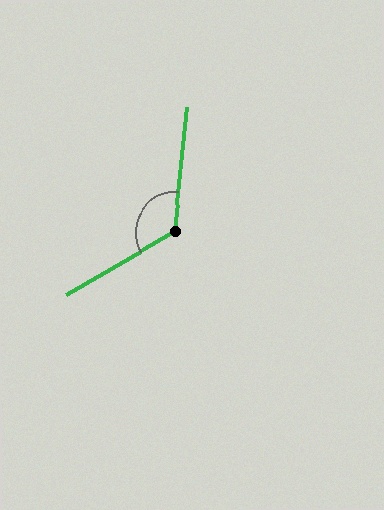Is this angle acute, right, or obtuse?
It is obtuse.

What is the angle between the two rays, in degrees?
Approximately 126 degrees.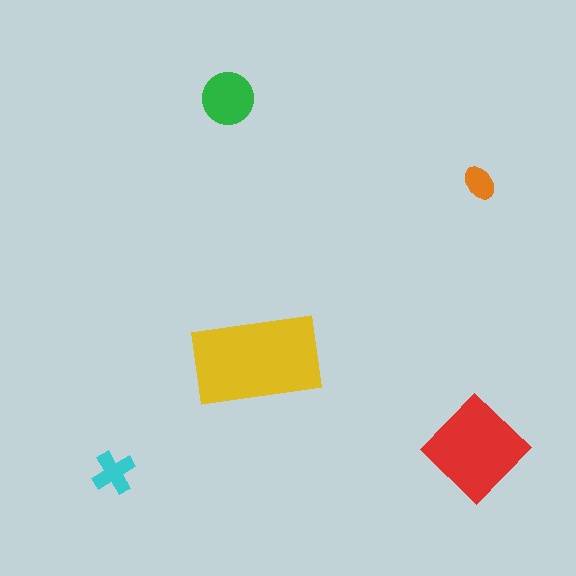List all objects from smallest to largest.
The orange ellipse, the cyan cross, the green circle, the red diamond, the yellow rectangle.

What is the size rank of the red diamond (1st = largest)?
2nd.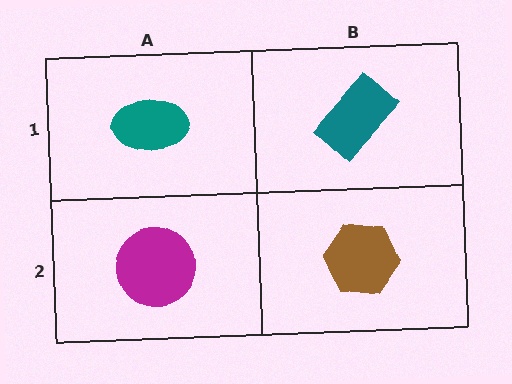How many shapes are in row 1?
2 shapes.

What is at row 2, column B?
A brown hexagon.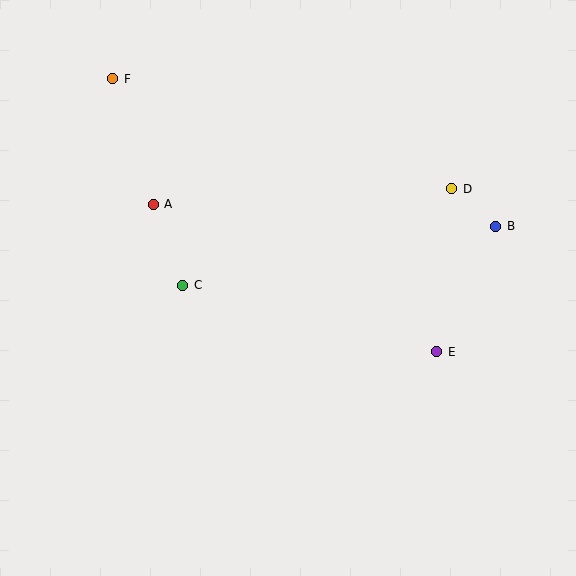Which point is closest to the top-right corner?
Point D is closest to the top-right corner.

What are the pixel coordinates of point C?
Point C is at (183, 285).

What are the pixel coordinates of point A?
Point A is at (153, 204).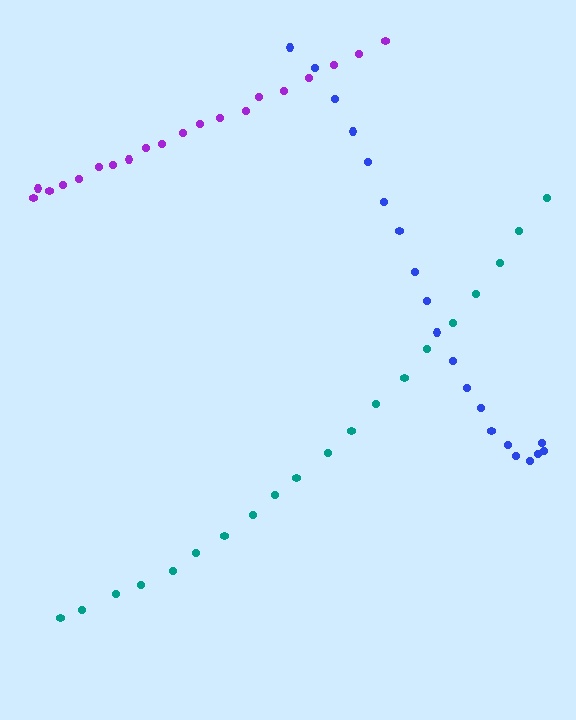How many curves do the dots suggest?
There are 3 distinct paths.